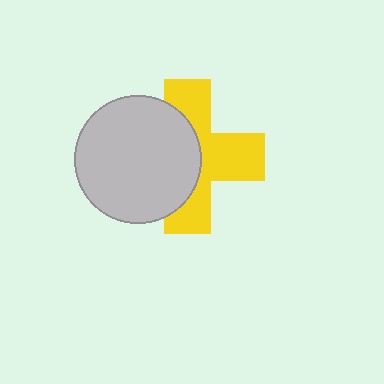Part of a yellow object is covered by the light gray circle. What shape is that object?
It is a cross.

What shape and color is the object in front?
The object in front is a light gray circle.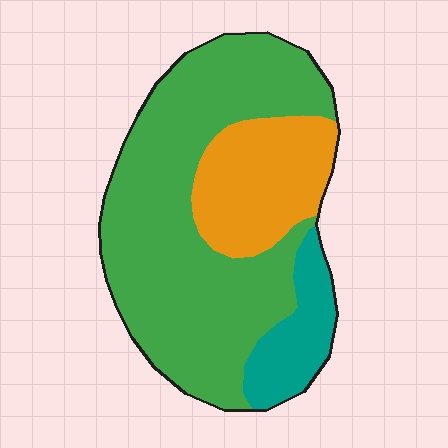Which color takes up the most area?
Green, at roughly 65%.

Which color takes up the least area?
Teal, at roughly 10%.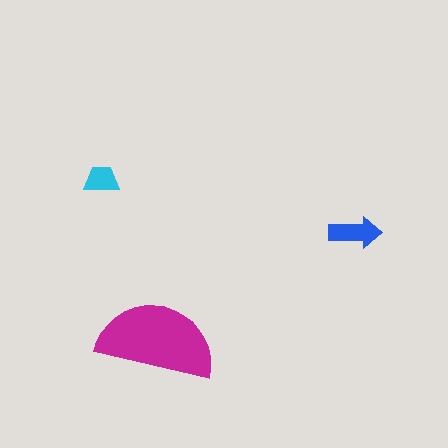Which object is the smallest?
The cyan trapezoid.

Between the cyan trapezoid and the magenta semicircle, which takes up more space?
The magenta semicircle.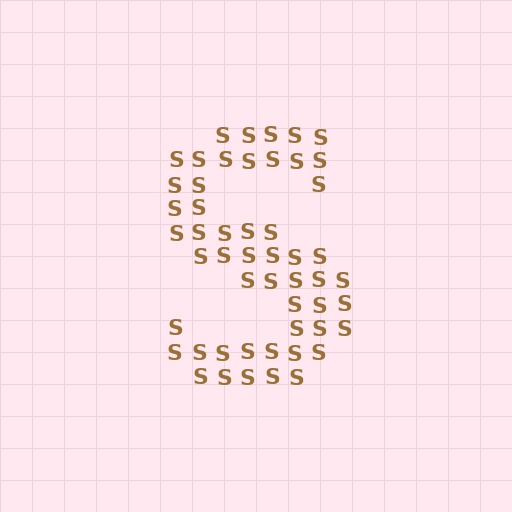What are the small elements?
The small elements are letter S's.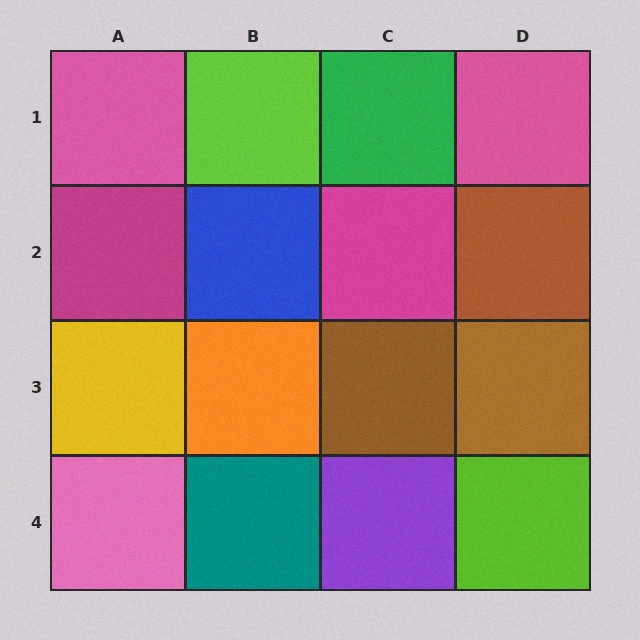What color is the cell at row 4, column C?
Purple.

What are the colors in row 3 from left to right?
Yellow, orange, brown, brown.